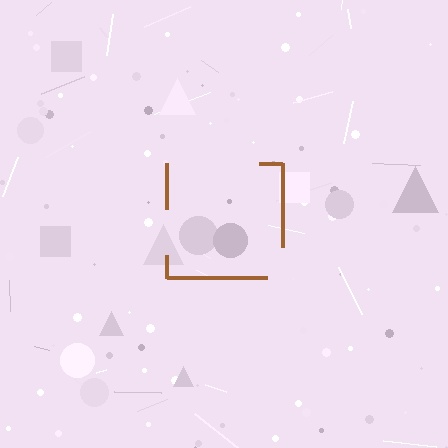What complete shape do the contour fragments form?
The contour fragments form a square.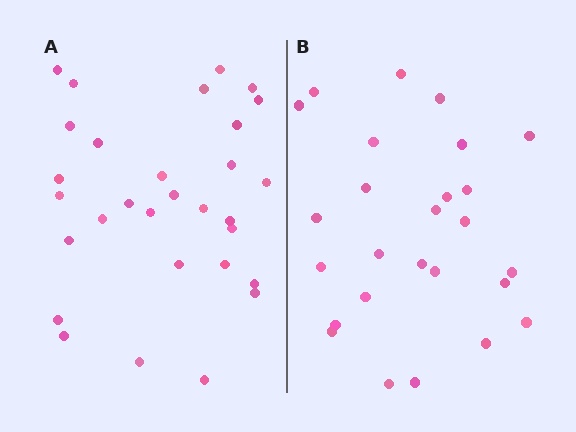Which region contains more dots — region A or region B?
Region A (the left region) has more dots.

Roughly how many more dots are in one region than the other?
Region A has about 4 more dots than region B.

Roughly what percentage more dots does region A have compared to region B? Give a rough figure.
About 15% more.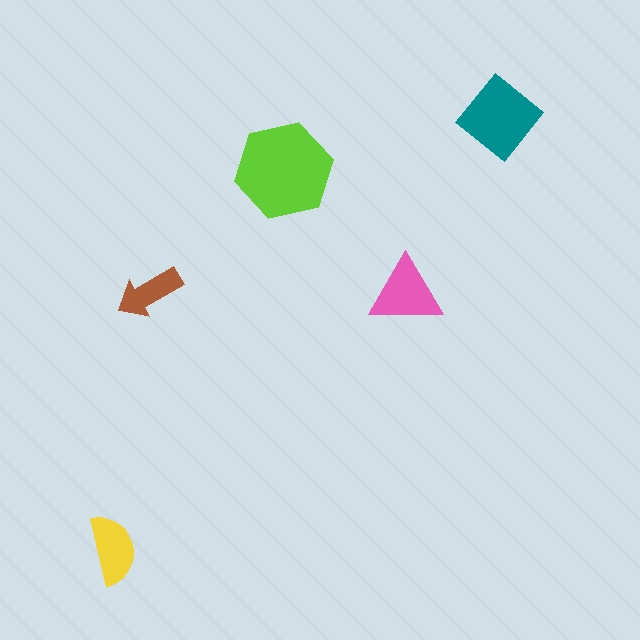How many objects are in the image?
There are 5 objects in the image.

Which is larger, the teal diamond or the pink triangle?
The teal diamond.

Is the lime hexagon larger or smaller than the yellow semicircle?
Larger.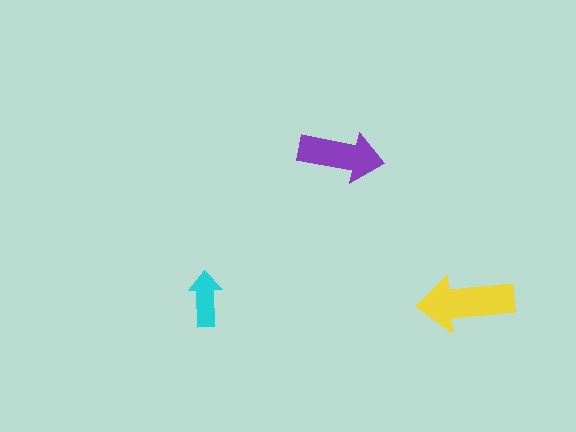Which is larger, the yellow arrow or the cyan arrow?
The yellow one.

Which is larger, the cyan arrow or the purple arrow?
The purple one.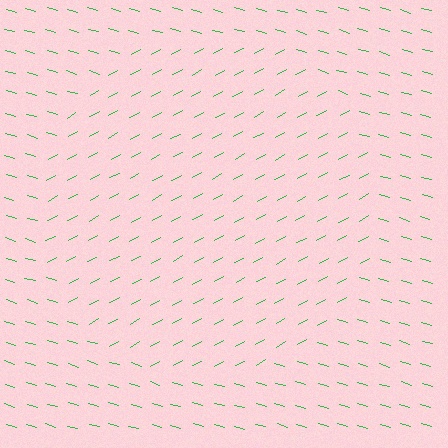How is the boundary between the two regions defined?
The boundary is defined purely by a change in line orientation (approximately 45 degrees difference). All lines are the same color and thickness.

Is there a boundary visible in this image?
Yes, there is a texture boundary formed by a change in line orientation.